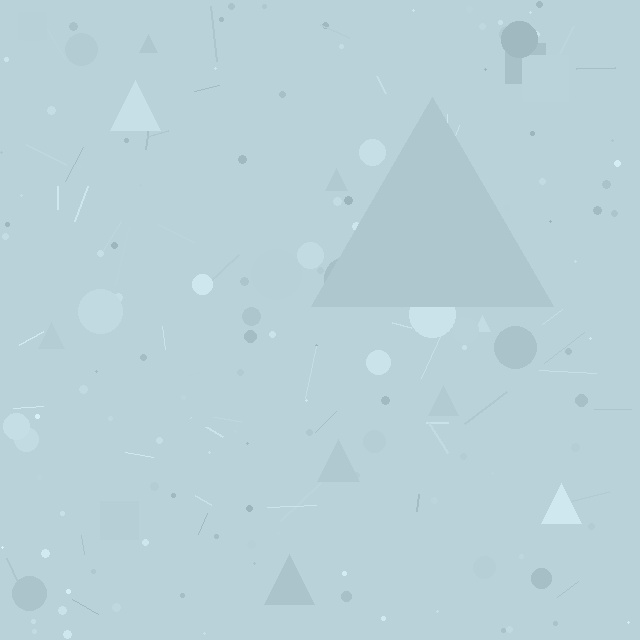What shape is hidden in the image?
A triangle is hidden in the image.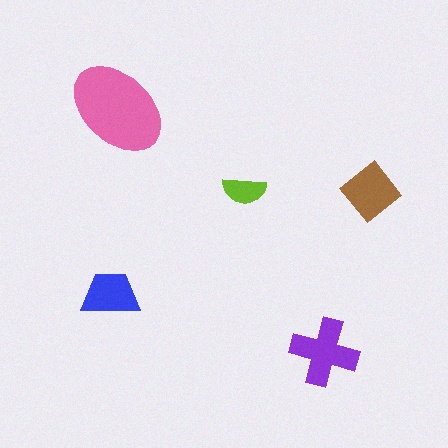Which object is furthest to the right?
The brown diamond is rightmost.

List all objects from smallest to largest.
The lime semicircle, the blue trapezoid, the brown diamond, the purple cross, the pink ellipse.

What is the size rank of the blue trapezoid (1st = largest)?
4th.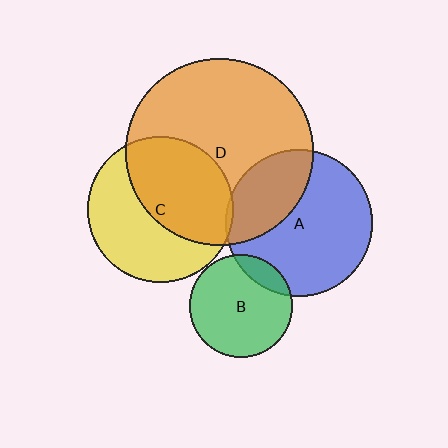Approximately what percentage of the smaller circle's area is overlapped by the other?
Approximately 5%.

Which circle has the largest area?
Circle D (orange).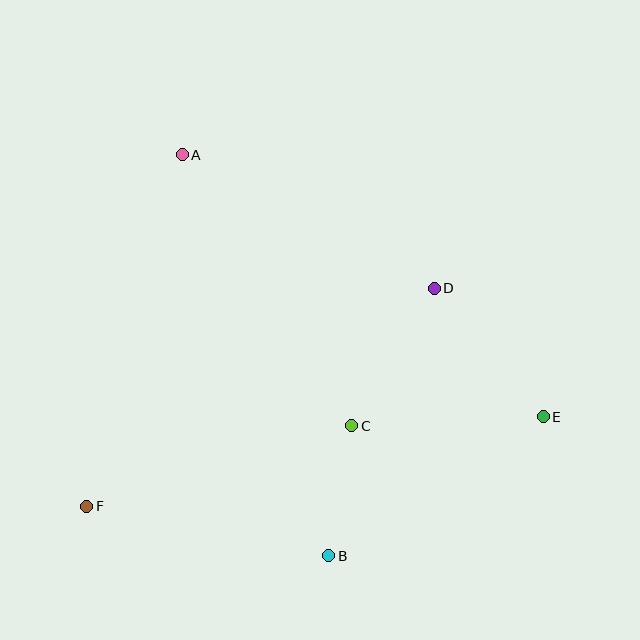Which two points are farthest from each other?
Points E and F are farthest from each other.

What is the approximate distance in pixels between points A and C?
The distance between A and C is approximately 320 pixels.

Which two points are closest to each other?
Points B and C are closest to each other.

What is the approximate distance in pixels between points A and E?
The distance between A and E is approximately 446 pixels.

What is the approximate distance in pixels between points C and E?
The distance between C and E is approximately 191 pixels.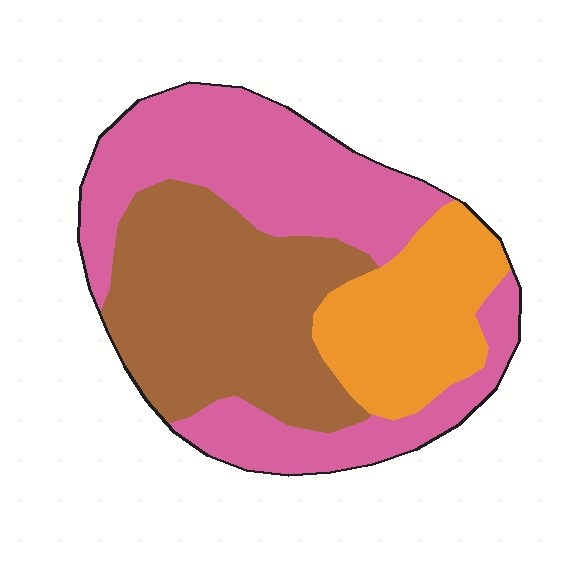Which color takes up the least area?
Orange, at roughly 20%.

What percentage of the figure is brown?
Brown takes up between a quarter and a half of the figure.